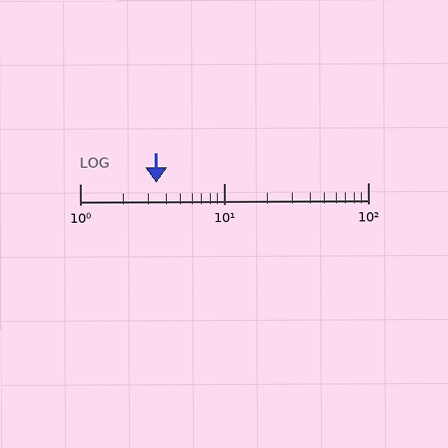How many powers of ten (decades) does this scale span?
The scale spans 2 decades, from 1 to 100.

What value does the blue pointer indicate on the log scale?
The pointer indicates approximately 3.4.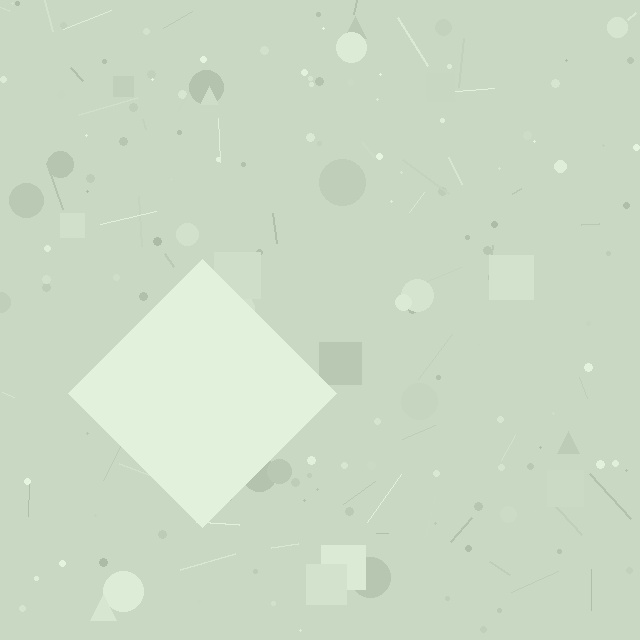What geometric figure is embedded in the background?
A diamond is embedded in the background.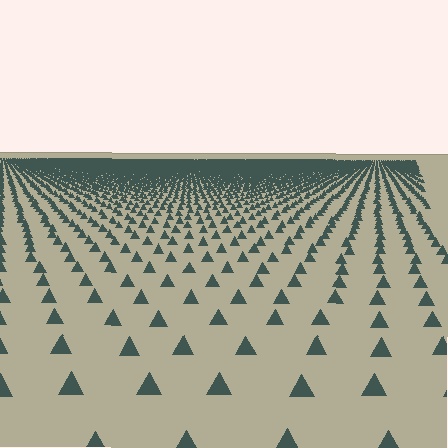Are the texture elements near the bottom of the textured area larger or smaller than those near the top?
Larger. Near the bottom, elements are closer to the viewer and appear at a bigger on-screen size.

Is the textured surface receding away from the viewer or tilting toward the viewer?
The surface is receding away from the viewer. Texture elements get smaller and denser toward the top.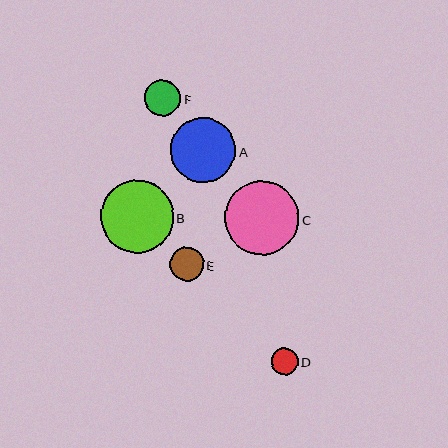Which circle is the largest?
Circle C is the largest with a size of approximately 74 pixels.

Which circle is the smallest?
Circle D is the smallest with a size of approximately 27 pixels.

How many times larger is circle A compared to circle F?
Circle A is approximately 1.8 times the size of circle F.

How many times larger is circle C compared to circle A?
Circle C is approximately 1.1 times the size of circle A.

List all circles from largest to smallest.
From largest to smallest: C, B, A, F, E, D.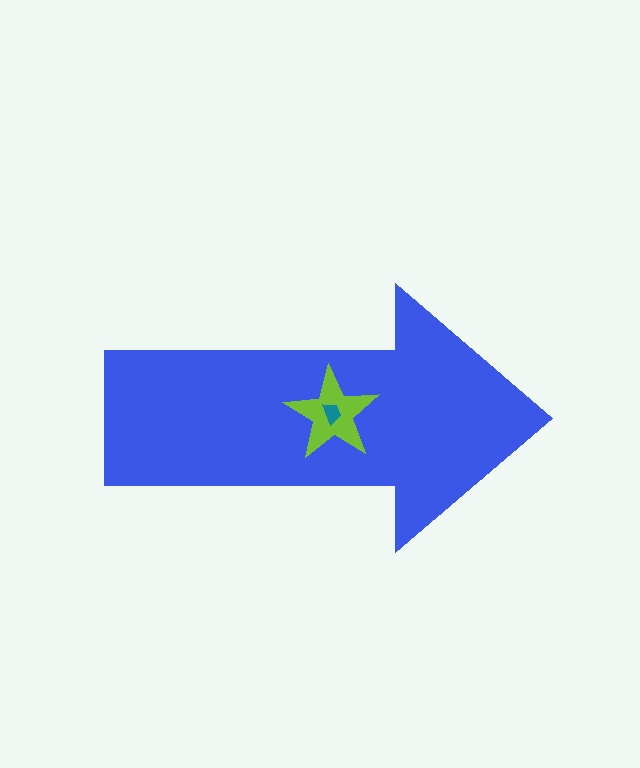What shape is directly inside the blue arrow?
The lime star.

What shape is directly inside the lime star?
The teal trapezoid.